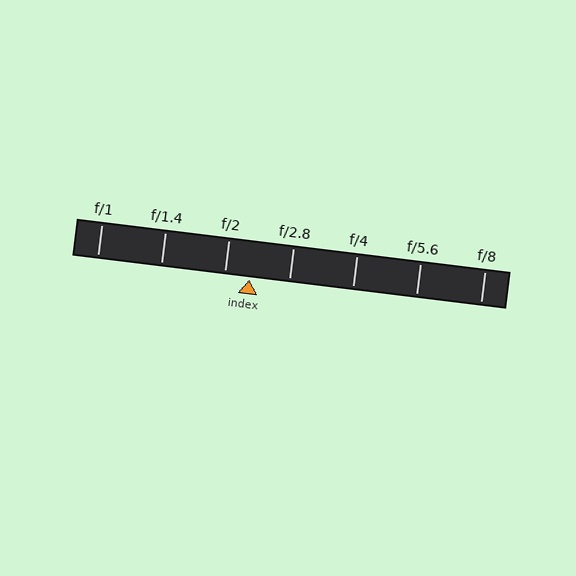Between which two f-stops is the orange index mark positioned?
The index mark is between f/2 and f/2.8.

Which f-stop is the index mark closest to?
The index mark is closest to f/2.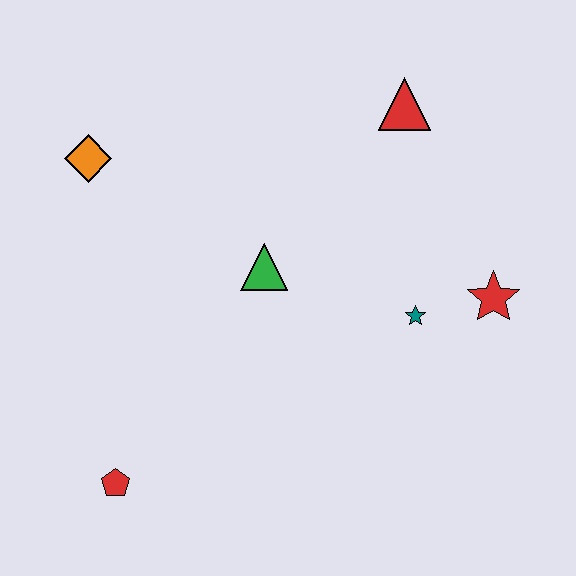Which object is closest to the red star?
The teal star is closest to the red star.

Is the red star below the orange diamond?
Yes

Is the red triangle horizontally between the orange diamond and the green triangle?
No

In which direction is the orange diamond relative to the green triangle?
The orange diamond is to the left of the green triangle.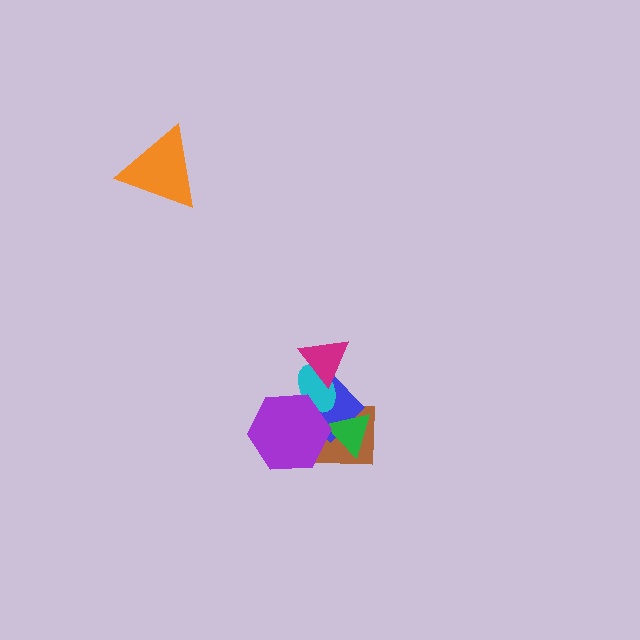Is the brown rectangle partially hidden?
Yes, it is partially covered by another shape.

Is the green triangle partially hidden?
Yes, it is partially covered by another shape.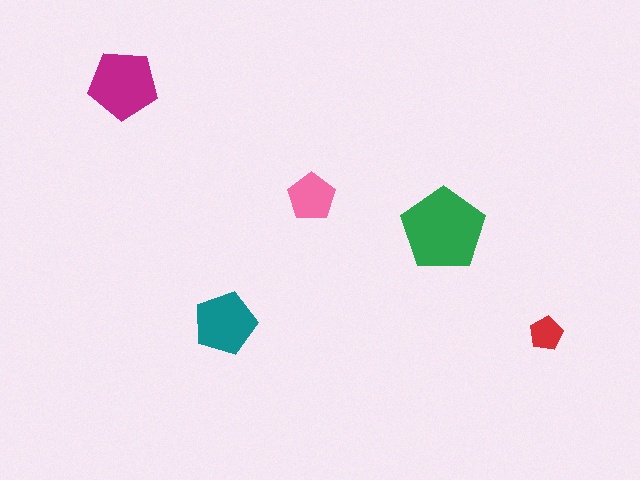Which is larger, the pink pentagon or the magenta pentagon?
The magenta one.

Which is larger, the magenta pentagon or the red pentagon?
The magenta one.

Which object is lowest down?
The red pentagon is bottommost.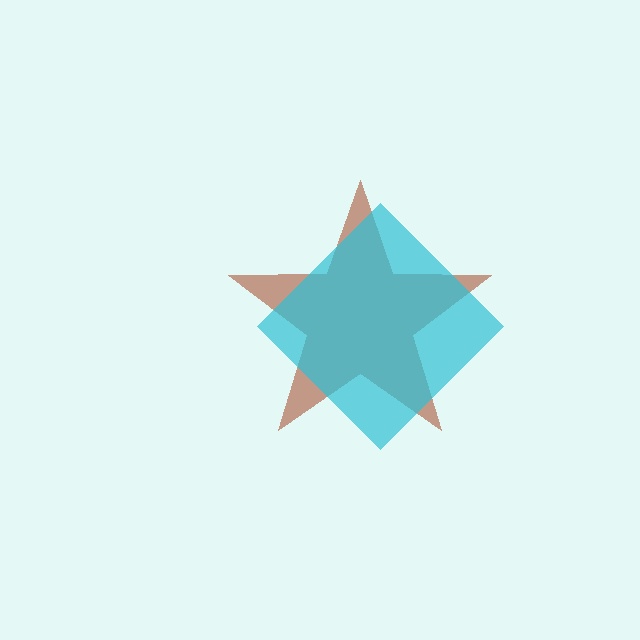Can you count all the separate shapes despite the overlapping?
Yes, there are 2 separate shapes.